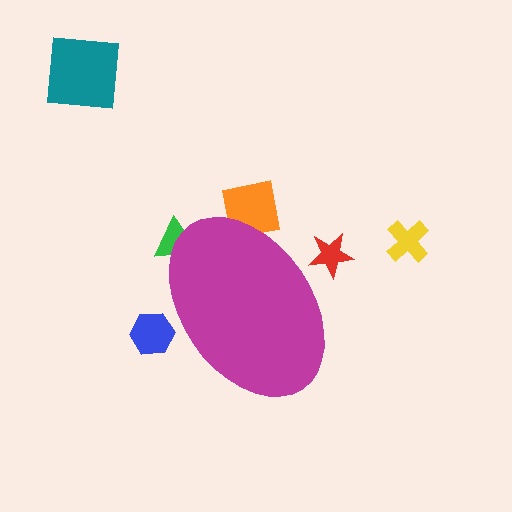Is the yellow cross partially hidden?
No, the yellow cross is fully visible.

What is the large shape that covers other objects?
A magenta ellipse.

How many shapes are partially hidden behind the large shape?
4 shapes are partially hidden.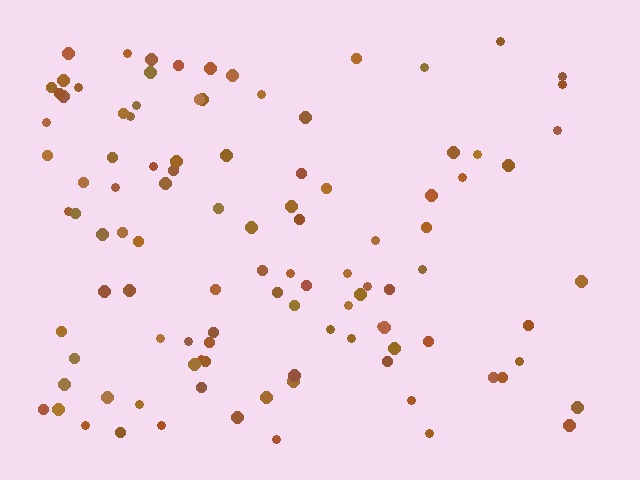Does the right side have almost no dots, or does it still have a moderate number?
Still a moderate number, just noticeably fewer than the left.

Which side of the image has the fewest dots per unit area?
The right.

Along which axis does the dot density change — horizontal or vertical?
Horizontal.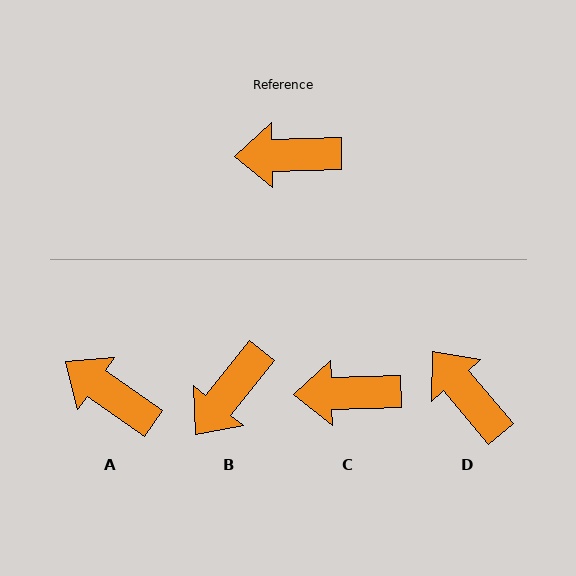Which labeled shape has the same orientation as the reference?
C.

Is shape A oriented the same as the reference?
No, it is off by about 36 degrees.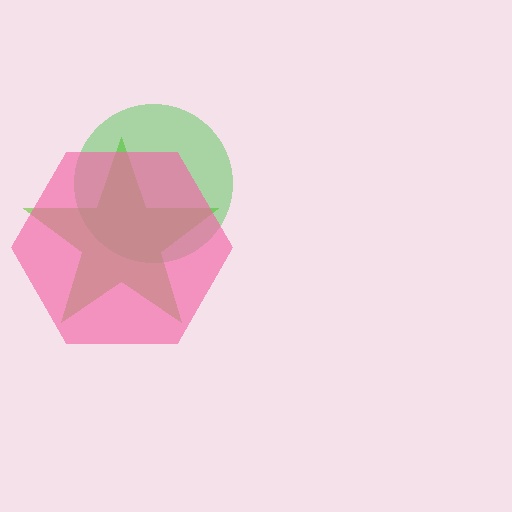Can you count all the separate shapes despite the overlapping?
Yes, there are 3 separate shapes.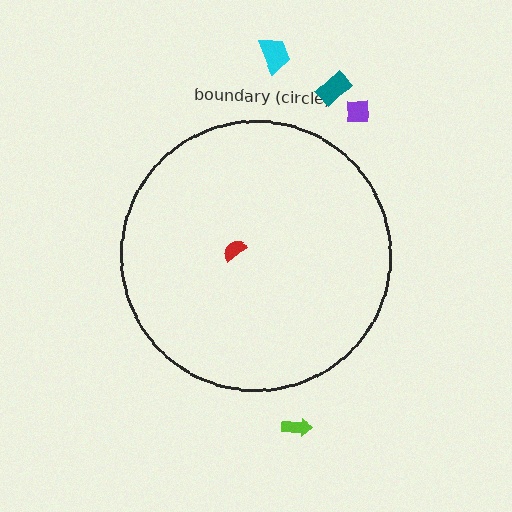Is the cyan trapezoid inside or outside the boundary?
Outside.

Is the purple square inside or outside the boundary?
Outside.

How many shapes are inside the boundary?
1 inside, 4 outside.